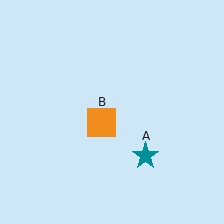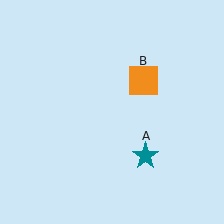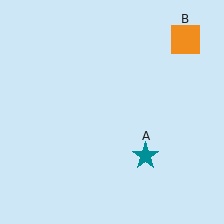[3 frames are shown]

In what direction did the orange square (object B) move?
The orange square (object B) moved up and to the right.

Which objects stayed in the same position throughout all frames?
Teal star (object A) remained stationary.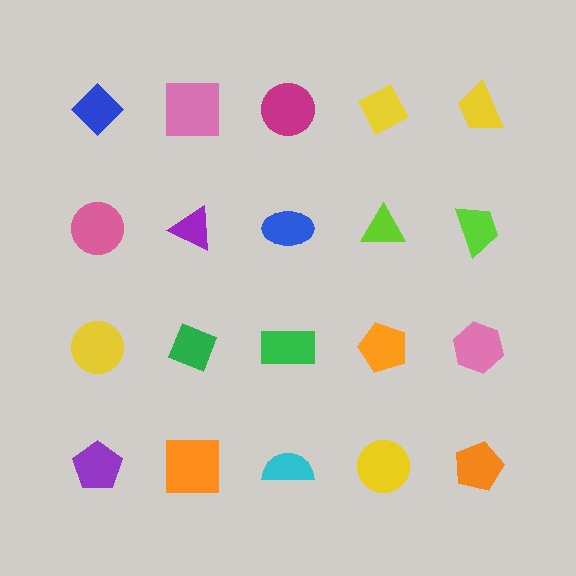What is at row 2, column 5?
A lime trapezoid.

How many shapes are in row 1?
5 shapes.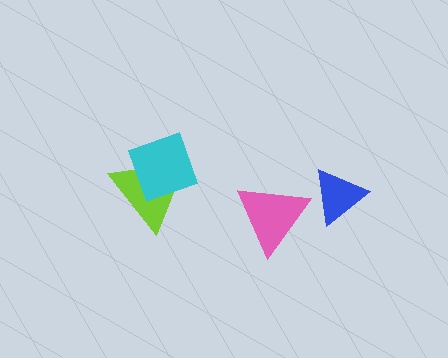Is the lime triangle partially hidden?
Yes, it is partially covered by another shape.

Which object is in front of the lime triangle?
The cyan square is in front of the lime triangle.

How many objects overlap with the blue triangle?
0 objects overlap with the blue triangle.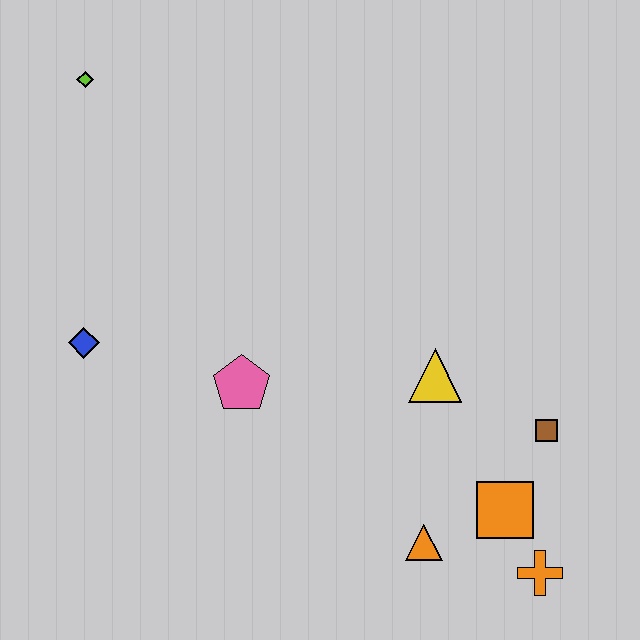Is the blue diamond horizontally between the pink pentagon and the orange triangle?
No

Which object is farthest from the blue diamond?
The orange cross is farthest from the blue diamond.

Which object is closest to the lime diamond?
The blue diamond is closest to the lime diamond.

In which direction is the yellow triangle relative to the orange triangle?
The yellow triangle is above the orange triangle.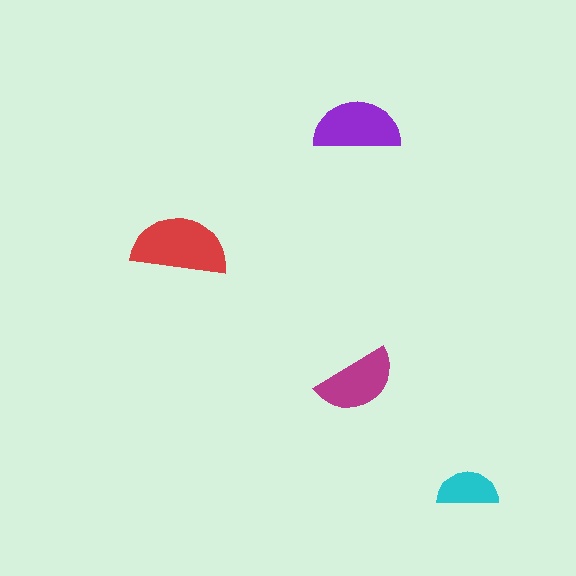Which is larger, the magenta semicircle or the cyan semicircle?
The magenta one.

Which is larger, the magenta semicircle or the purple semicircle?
The purple one.